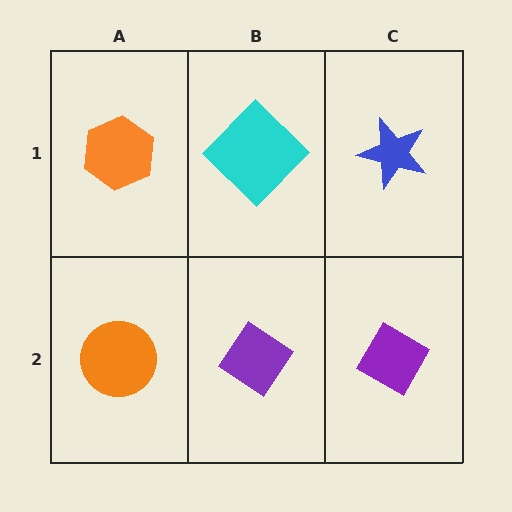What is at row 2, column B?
A purple diamond.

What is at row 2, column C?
A purple diamond.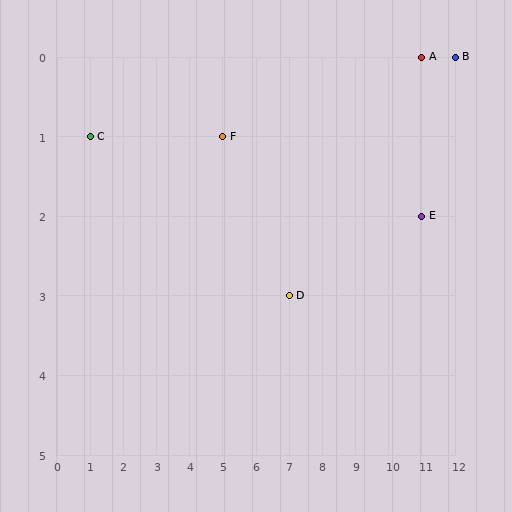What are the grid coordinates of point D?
Point D is at grid coordinates (7, 3).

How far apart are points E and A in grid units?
Points E and A are 2 rows apart.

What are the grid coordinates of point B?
Point B is at grid coordinates (12, 0).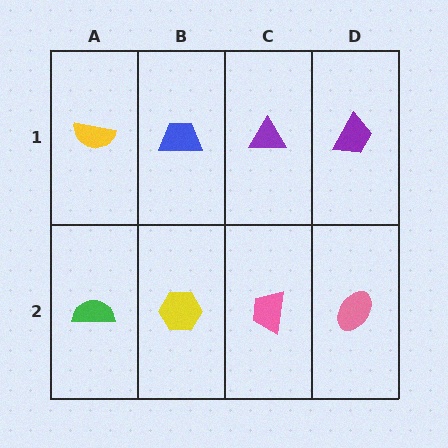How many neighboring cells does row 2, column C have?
3.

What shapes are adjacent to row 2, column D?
A purple trapezoid (row 1, column D), a pink trapezoid (row 2, column C).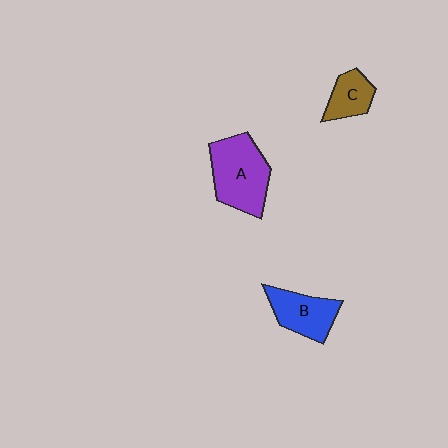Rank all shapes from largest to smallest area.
From largest to smallest: A (purple), B (blue), C (brown).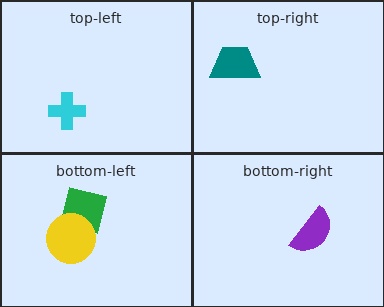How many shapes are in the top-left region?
1.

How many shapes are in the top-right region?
1.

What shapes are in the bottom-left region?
The green square, the yellow circle.